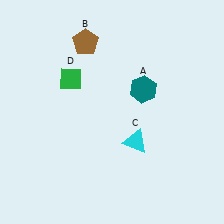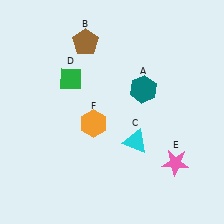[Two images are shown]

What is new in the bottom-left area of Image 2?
An orange hexagon (F) was added in the bottom-left area of Image 2.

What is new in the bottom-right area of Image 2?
A pink star (E) was added in the bottom-right area of Image 2.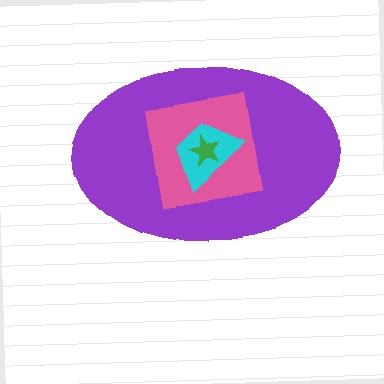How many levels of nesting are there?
4.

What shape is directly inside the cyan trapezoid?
The green star.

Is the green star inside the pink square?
Yes.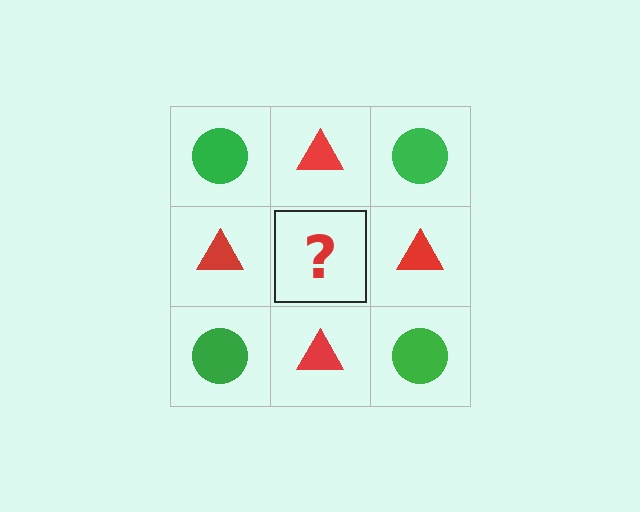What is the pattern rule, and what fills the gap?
The rule is that it alternates green circle and red triangle in a checkerboard pattern. The gap should be filled with a green circle.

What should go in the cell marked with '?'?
The missing cell should contain a green circle.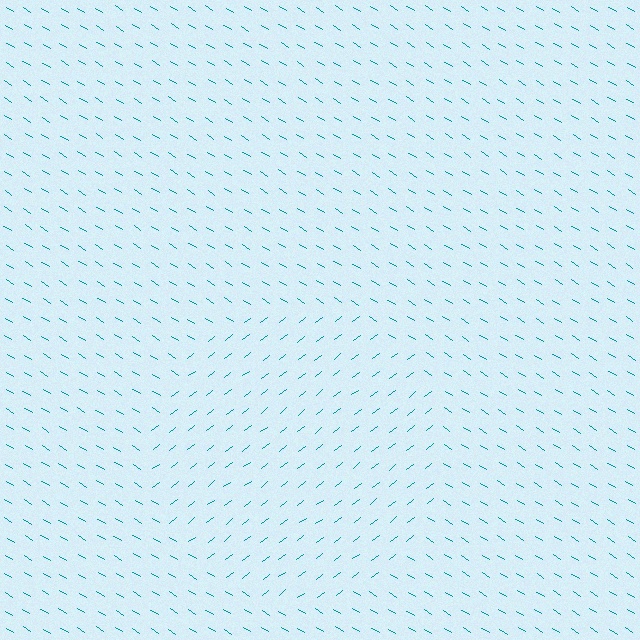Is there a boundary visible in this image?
Yes, there is a texture boundary formed by a change in line orientation.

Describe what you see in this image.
The image is filled with small teal line segments. A circle region in the image has lines oriented differently from the surrounding lines, creating a visible texture boundary.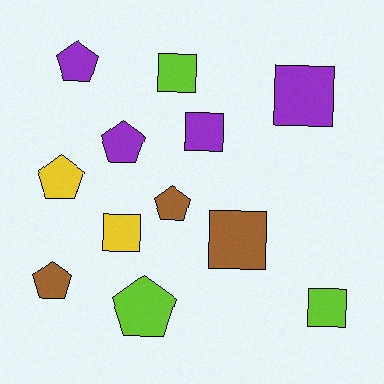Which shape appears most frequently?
Pentagon, with 6 objects.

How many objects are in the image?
There are 12 objects.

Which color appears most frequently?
Purple, with 4 objects.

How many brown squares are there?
There is 1 brown square.